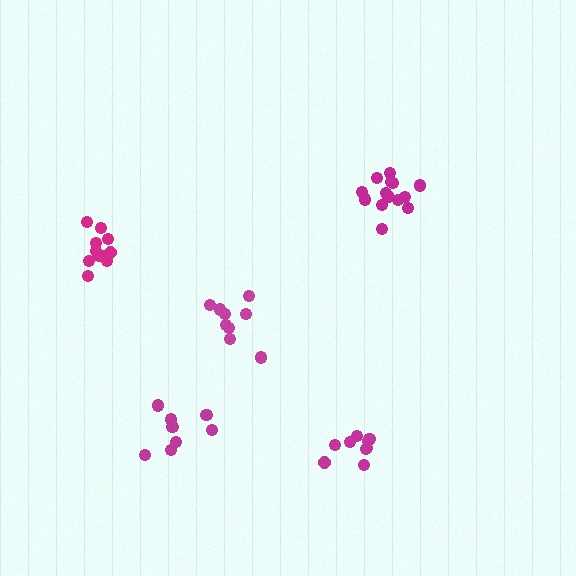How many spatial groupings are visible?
There are 5 spatial groupings.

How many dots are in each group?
Group 1: 9 dots, Group 2: 8 dots, Group 3: 11 dots, Group 4: 14 dots, Group 5: 9 dots (51 total).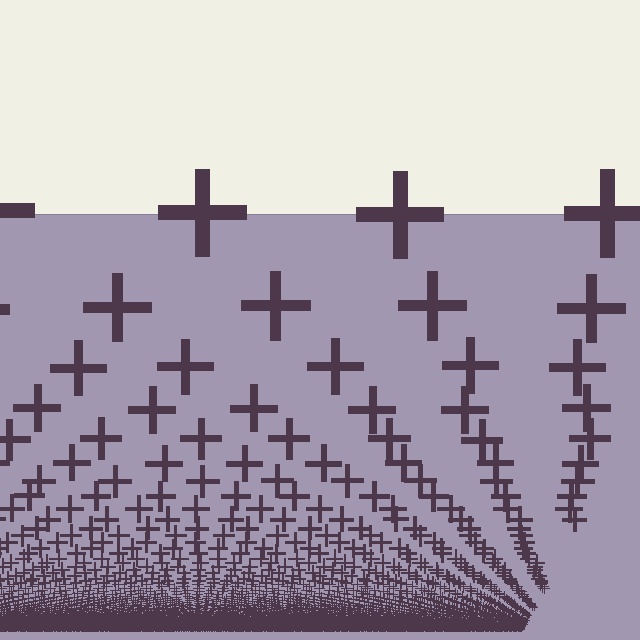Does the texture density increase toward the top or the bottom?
Density increases toward the bottom.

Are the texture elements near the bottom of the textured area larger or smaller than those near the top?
Smaller. The gradient is inverted — elements near the bottom are smaller and denser.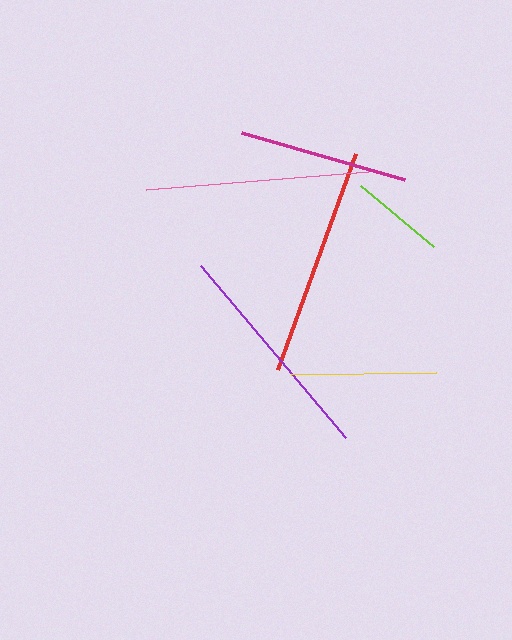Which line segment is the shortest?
The lime line is the shortest at approximately 95 pixels.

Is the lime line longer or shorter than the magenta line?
The magenta line is longer than the lime line.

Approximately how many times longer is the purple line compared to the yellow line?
The purple line is approximately 1.6 times the length of the yellow line.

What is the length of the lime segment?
The lime segment is approximately 95 pixels long.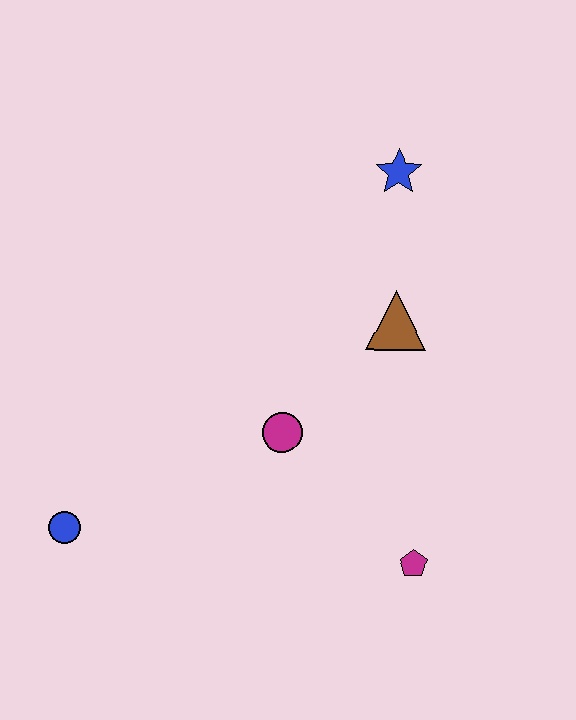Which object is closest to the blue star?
The brown triangle is closest to the blue star.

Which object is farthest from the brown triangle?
The blue circle is farthest from the brown triangle.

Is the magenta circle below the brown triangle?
Yes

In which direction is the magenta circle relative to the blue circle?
The magenta circle is to the right of the blue circle.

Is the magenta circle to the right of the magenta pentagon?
No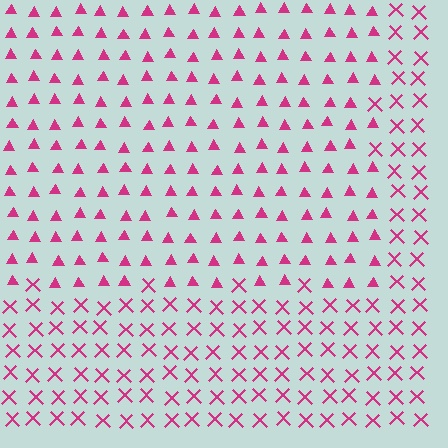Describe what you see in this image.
The image is filled with small magenta elements arranged in a uniform grid. A rectangle-shaped region contains triangles, while the surrounding area contains X marks. The boundary is defined purely by the change in element shape.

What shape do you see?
I see a rectangle.